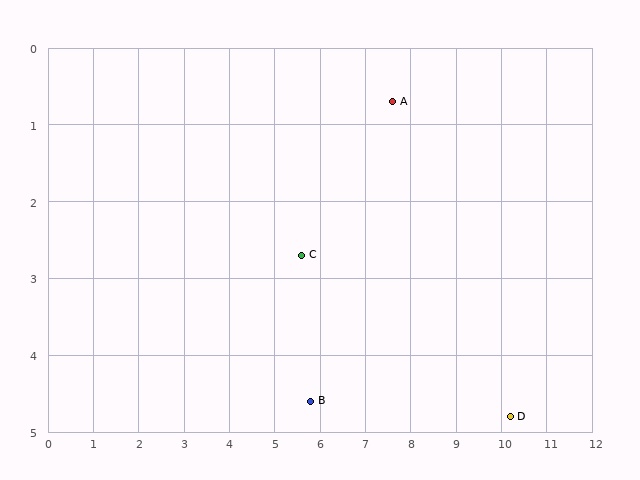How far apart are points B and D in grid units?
Points B and D are about 4.4 grid units apart.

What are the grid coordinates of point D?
Point D is at approximately (10.2, 4.8).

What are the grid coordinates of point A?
Point A is at approximately (7.6, 0.7).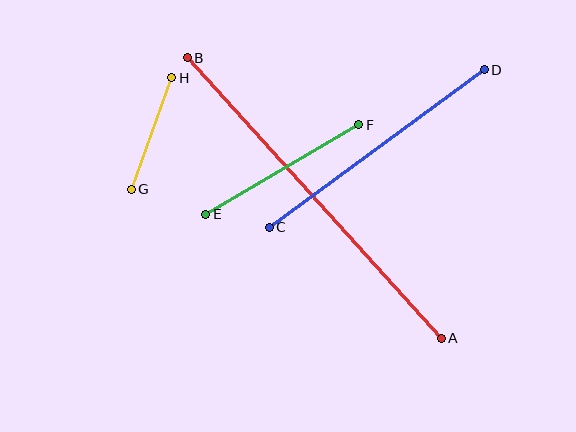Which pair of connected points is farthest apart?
Points A and B are farthest apart.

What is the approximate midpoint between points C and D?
The midpoint is at approximately (377, 148) pixels.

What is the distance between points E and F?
The distance is approximately 177 pixels.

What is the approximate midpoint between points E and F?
The midpoint is at approximately (282, 170) pixels.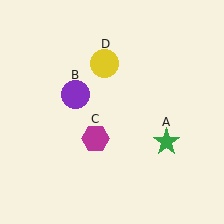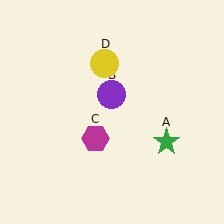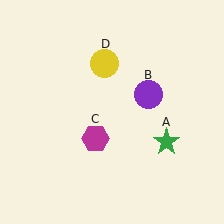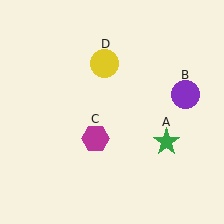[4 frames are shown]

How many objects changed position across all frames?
1 object changed position: purple circle (object B).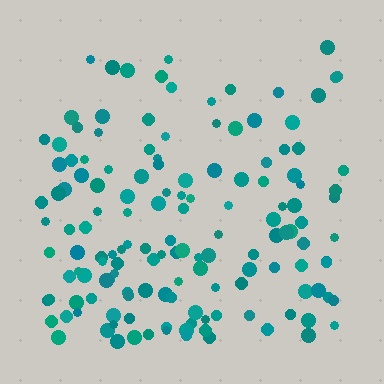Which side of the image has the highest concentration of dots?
The bottom.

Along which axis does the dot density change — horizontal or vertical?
Vertical.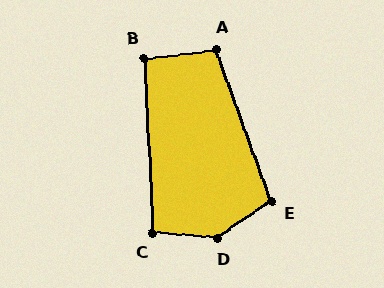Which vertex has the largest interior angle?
D, at approximately 141 degrees.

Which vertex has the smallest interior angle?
B, at approximately 95 degrees.